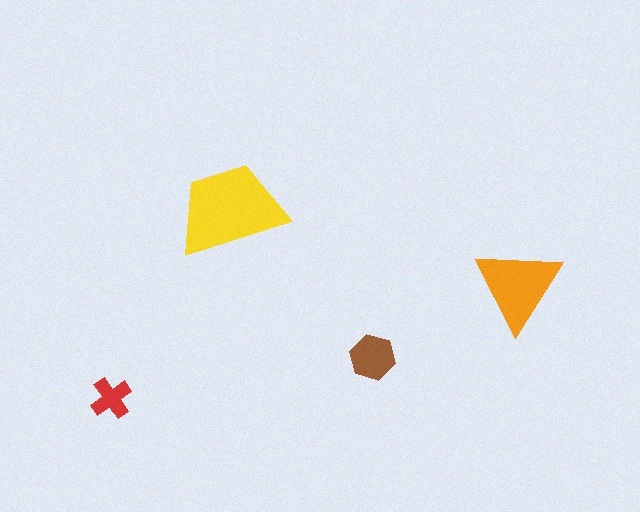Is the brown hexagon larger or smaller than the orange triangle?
Smaller.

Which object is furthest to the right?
The orange triangle is rightmost.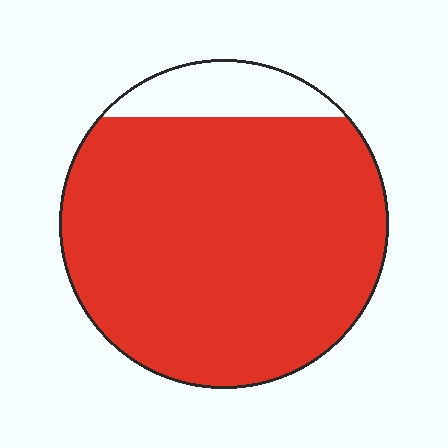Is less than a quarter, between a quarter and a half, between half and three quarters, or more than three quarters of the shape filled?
More than three quarters.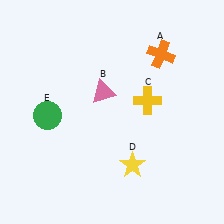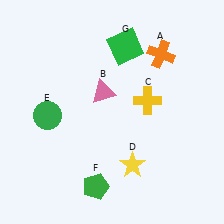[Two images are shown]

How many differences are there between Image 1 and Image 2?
There are 2 differences between the two images.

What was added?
A green pentagon (F), a green square (G) were added in Image 2.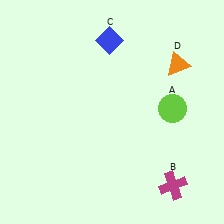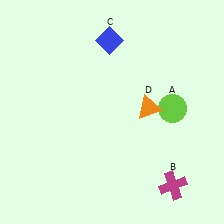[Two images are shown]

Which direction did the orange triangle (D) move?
The orange triangle (D) moved down.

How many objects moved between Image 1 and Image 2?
1 object moved between the two images.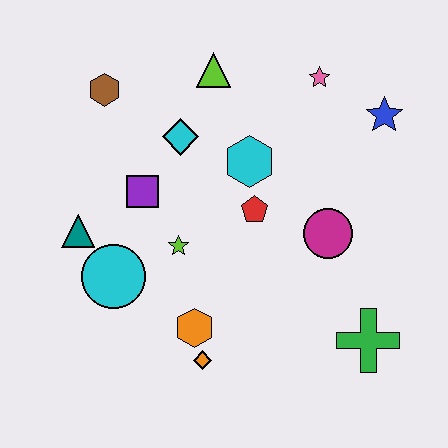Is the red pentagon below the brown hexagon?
Yes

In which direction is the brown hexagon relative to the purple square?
The brown hexagon is above the purple square.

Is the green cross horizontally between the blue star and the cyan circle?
Yes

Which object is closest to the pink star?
The blue star is closest to the pink star.